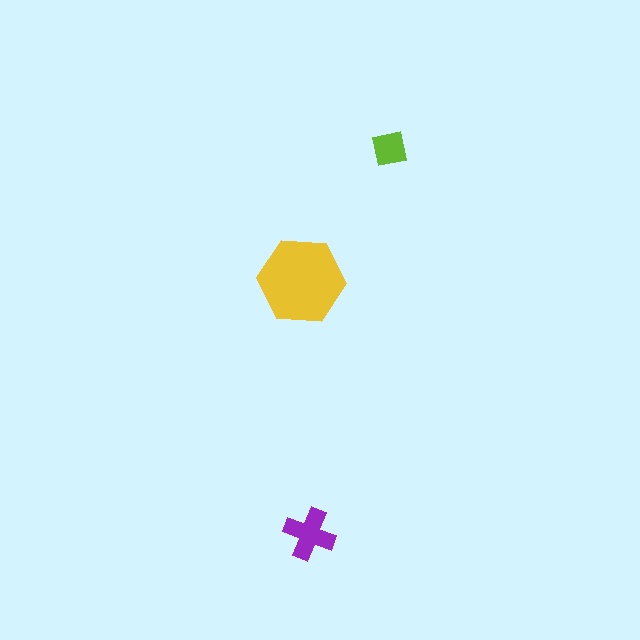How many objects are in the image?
There are 3 objects in the image.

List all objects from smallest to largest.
The lime square, the purple cross, the yellow hexagon.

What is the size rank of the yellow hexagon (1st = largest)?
1st.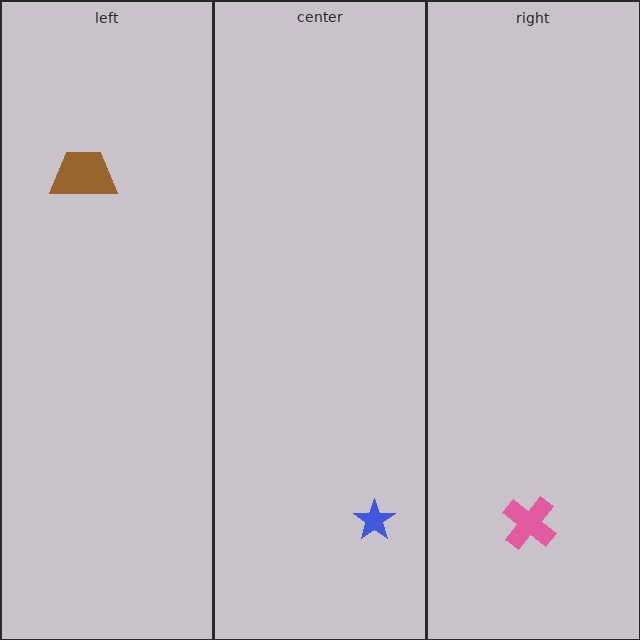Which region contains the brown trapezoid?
The left region.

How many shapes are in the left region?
1.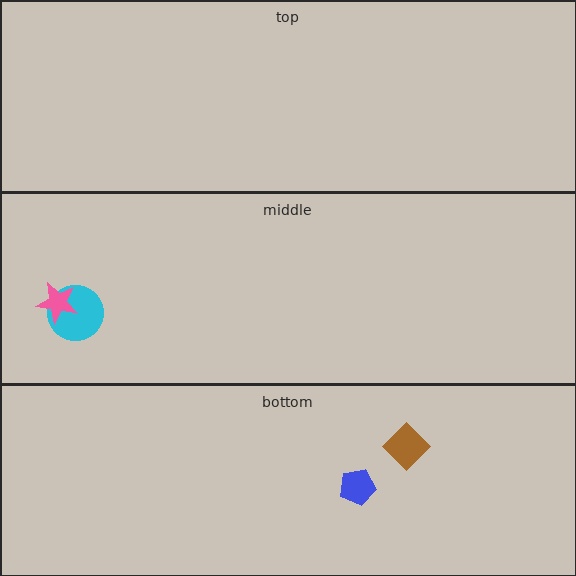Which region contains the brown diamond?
The bottom region.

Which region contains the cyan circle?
The middle region.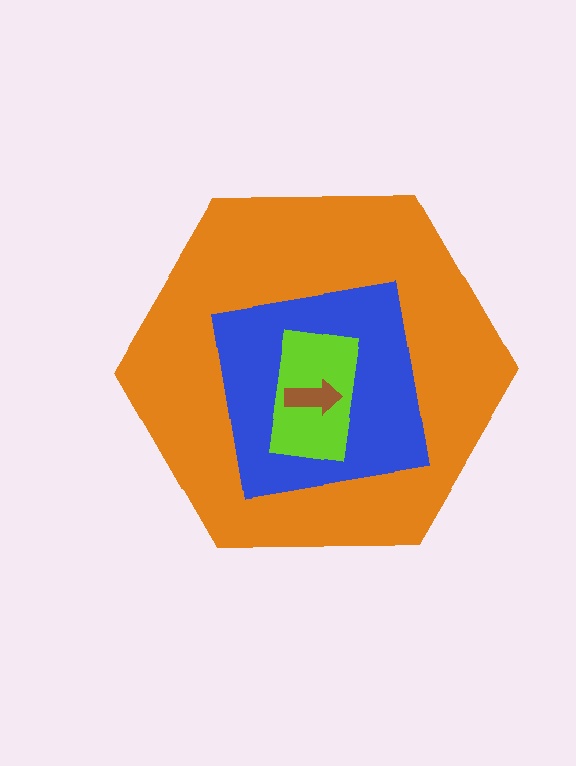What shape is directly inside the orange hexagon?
The blue square.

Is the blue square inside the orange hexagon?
Yes.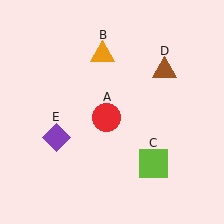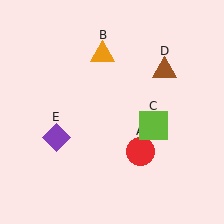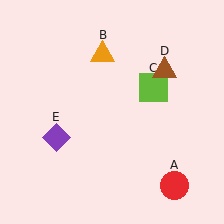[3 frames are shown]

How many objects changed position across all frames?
2 objects changed position: red circle (object A), lime square (object C).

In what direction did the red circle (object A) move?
The red circle (object A) moved down and to the right.